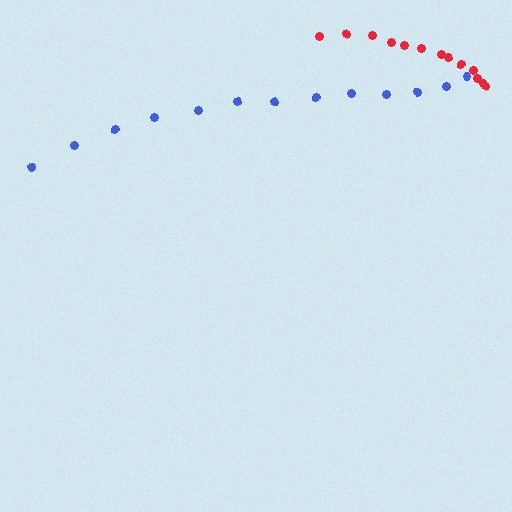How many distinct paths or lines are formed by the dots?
There are 2 distinct paths.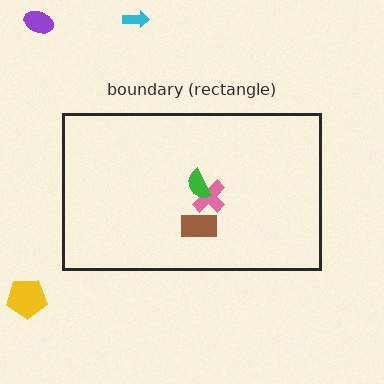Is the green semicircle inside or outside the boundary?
Inside.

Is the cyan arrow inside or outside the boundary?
Outside.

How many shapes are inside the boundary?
3 inside, 3 outside.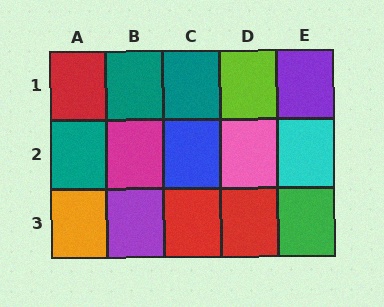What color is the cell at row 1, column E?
Purple.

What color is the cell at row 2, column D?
Pink.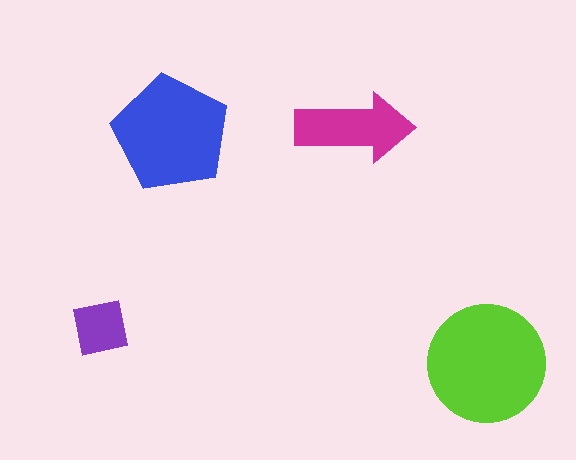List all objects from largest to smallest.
The lime circle, the blue pentagon, the magenta arrow, the purple square.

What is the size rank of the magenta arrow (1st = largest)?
3rd.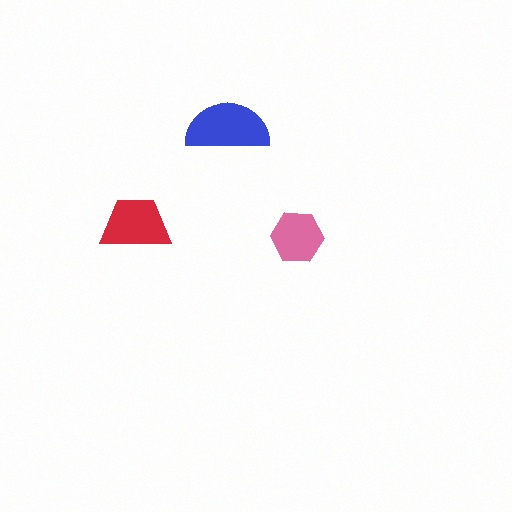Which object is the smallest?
The pink hexagon.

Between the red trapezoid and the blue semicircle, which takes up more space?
The blue semicircle.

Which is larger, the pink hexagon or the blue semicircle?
The blue semicircle.